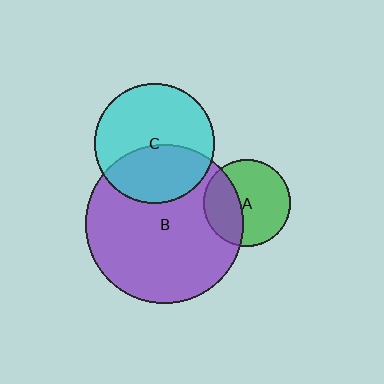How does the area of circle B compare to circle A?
Approximately 3.3 times.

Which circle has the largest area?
Circle B (purple).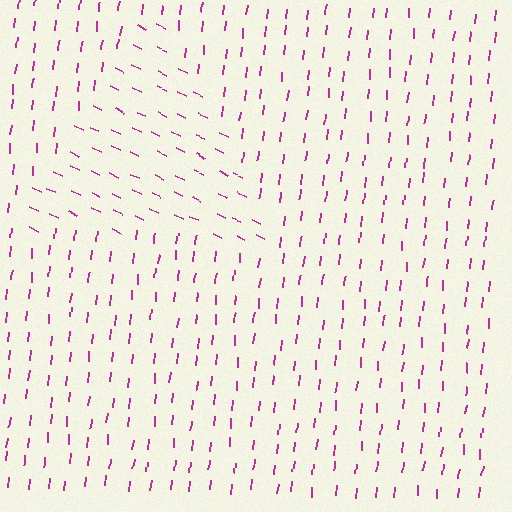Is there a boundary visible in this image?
Yes, there is a texture boundary formed by a change in line orientation.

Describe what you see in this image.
The image is filled with small magenta line segments. A triangle region in the image has lines oriented differently from the surrounding lines, creating a visible texture boundary.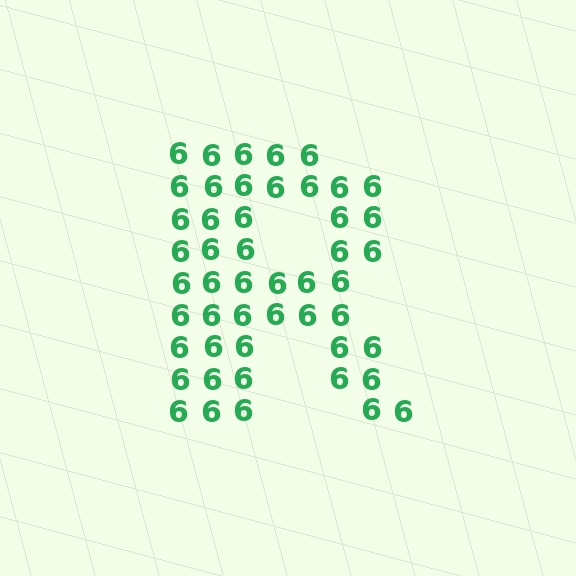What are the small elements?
The small elements are digit 6's.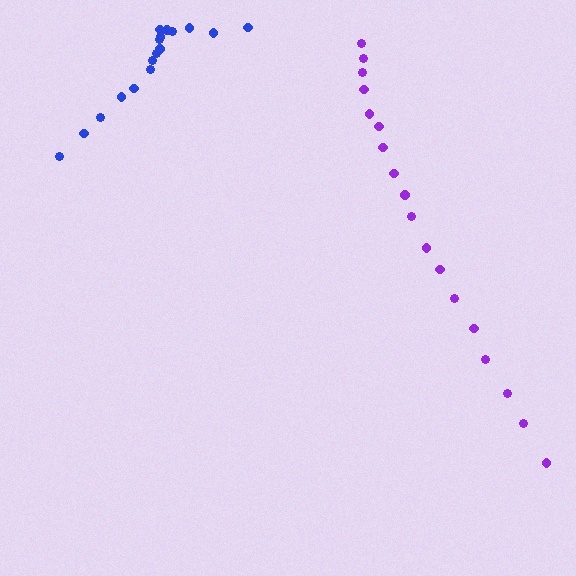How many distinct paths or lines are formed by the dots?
There are 2 distinct paths.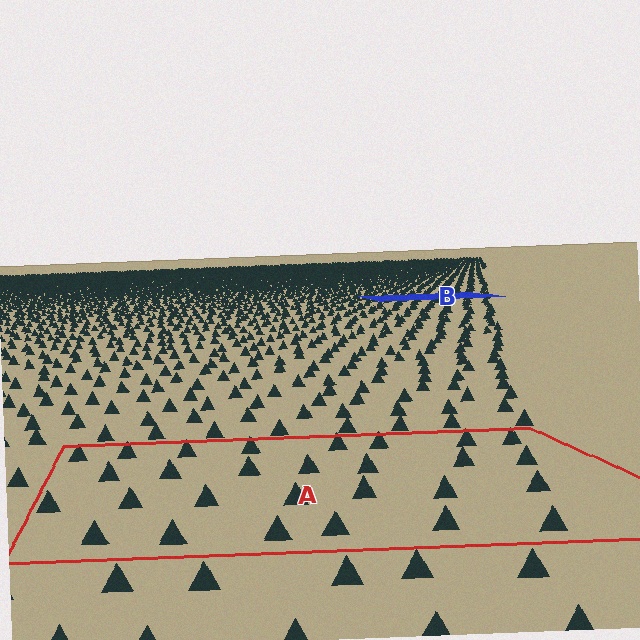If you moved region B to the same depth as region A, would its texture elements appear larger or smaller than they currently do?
They would appear larger. At a closer depth, the same texture elements are projected at a bigger on-screen size.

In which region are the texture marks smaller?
The texture marks are smaller in region B, because it is farther away.